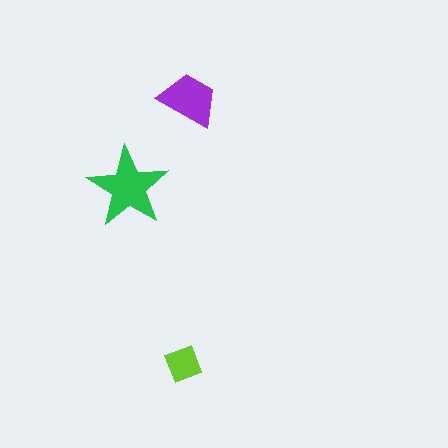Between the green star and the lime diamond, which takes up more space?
The green star.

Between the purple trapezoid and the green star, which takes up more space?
The green star.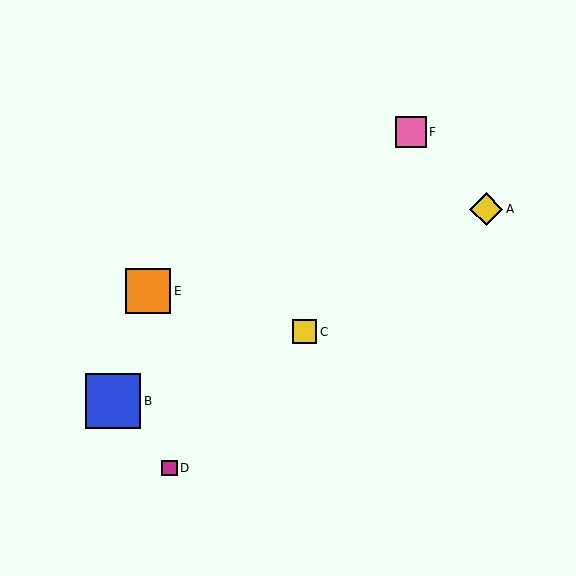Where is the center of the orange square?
The center of the orange square is at (148, 291).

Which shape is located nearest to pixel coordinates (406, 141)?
The pink square (labeled F) at (411, 132) is nearest to that location.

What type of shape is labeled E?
Shape E is an orange square.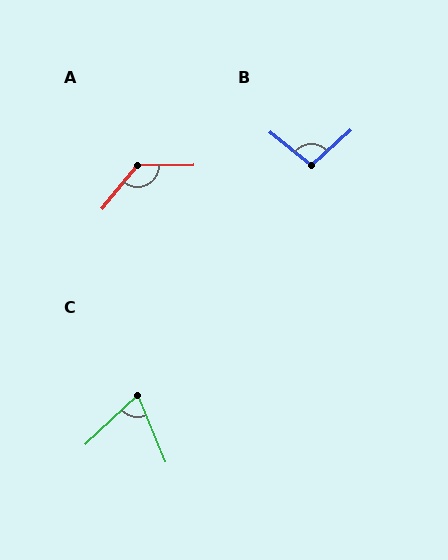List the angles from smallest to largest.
C (69°), B (99°), A (130°).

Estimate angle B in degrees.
Approximately 99 degrees.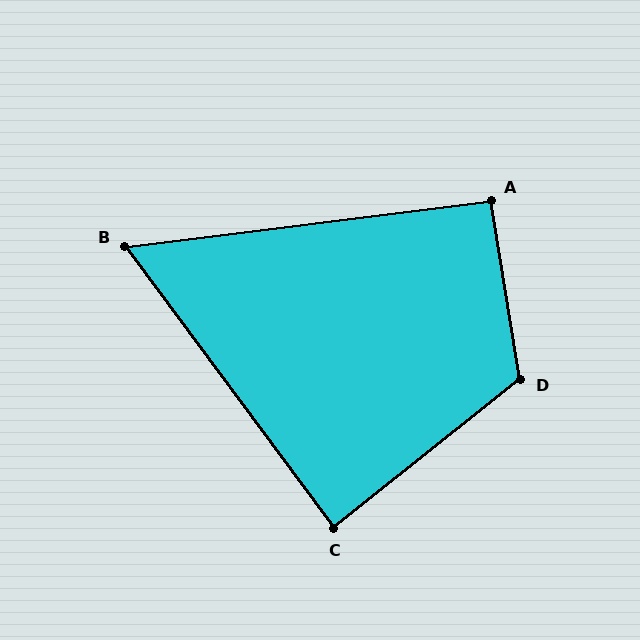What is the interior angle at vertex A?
Approximately 92 degrees (approximately right).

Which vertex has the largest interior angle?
D, at approximately 119 degrees.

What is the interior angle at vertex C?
Approximately 88 degrees (approximately right).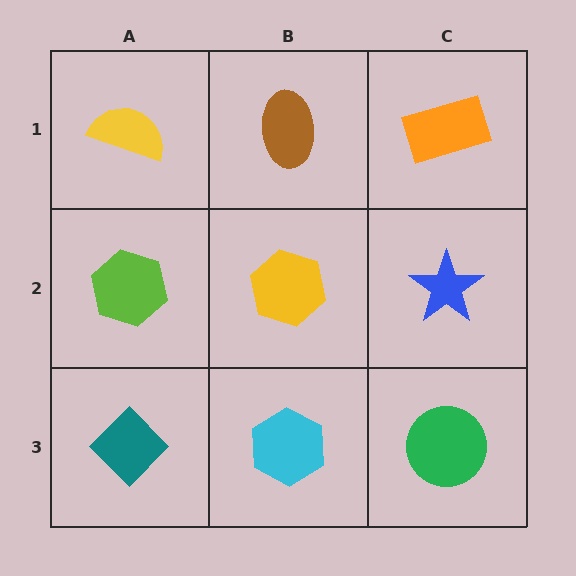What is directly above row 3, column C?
A blue star.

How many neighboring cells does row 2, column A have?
3.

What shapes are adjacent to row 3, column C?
A blue star (row 2, column C), a cyan hexagon (row 3, column B).